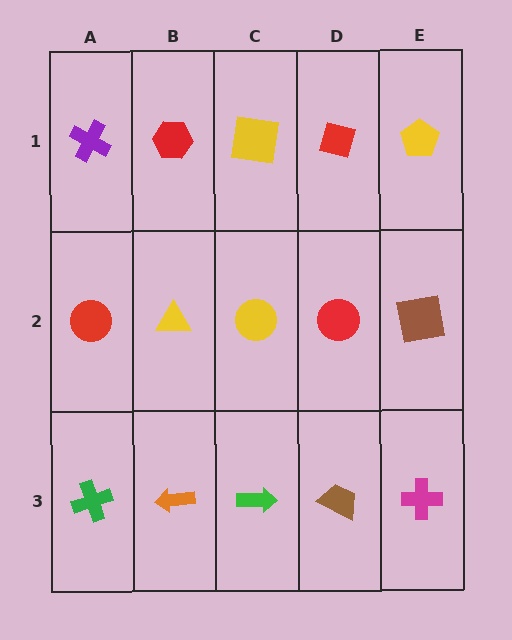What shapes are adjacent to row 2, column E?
A yellow pentagon (row 1, column E), a magenta cross (row 3, column E), a red circle (row 2, column D).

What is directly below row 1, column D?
A red circle.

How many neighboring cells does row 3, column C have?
3.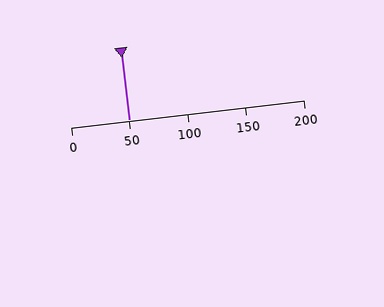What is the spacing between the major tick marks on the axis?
The major ticks are spaced 50 apart.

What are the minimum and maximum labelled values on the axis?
The axis runs from 0 to 200.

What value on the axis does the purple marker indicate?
The marker indicates approximately 50.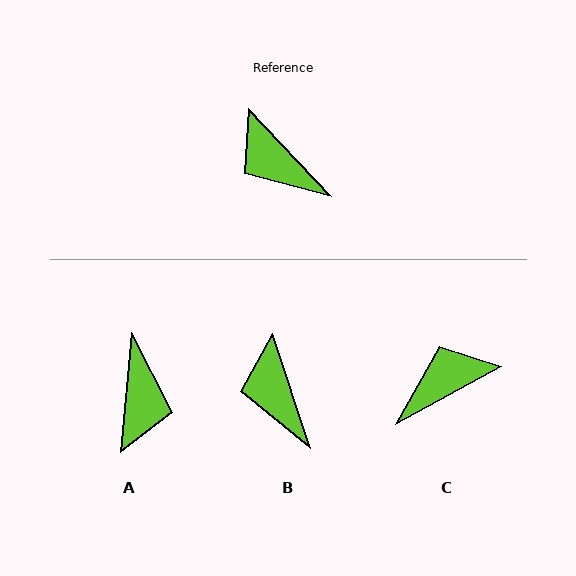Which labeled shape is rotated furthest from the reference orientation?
A, about 132 degrees away.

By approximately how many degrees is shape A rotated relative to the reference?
Approximately 132 degrees counter-clockwise.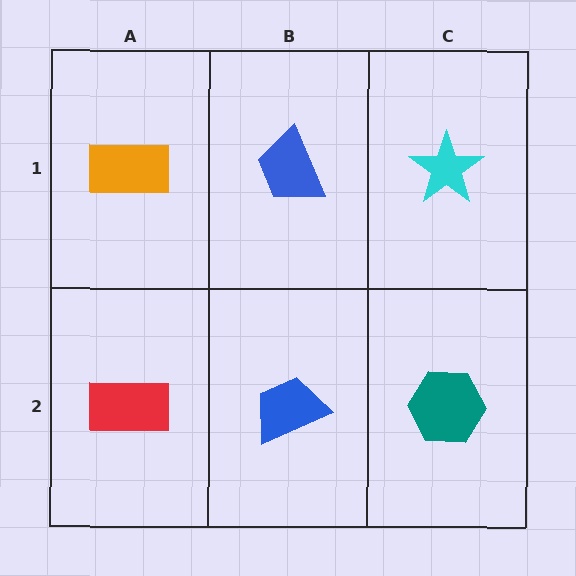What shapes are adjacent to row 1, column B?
A blue trapezoid (row 2, column B), an orange rectangle (row 1, column A), a cyan star (row 1, column C).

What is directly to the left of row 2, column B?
A red rectangle.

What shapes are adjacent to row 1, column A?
A red rectangle (row 2, column A), a blue trapezoid (row 1, column B).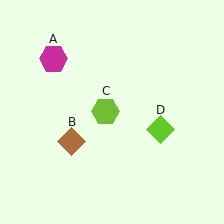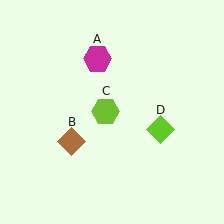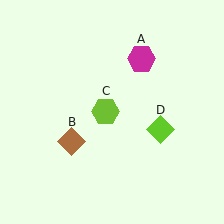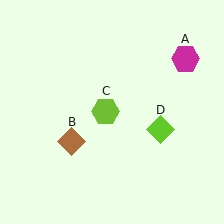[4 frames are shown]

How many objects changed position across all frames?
1 object changed position: magenta hexagon (object A).